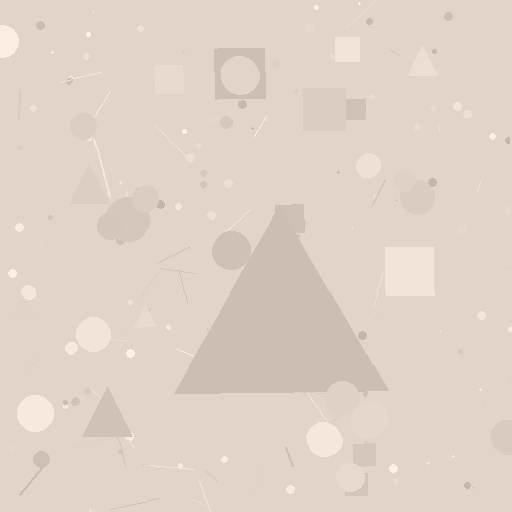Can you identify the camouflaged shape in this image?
The camouflaged shape is a triangle.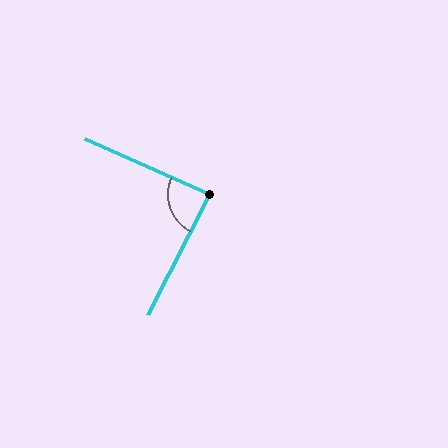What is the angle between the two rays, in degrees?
Approximately 87 degrees.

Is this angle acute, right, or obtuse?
It is approximately a right angle.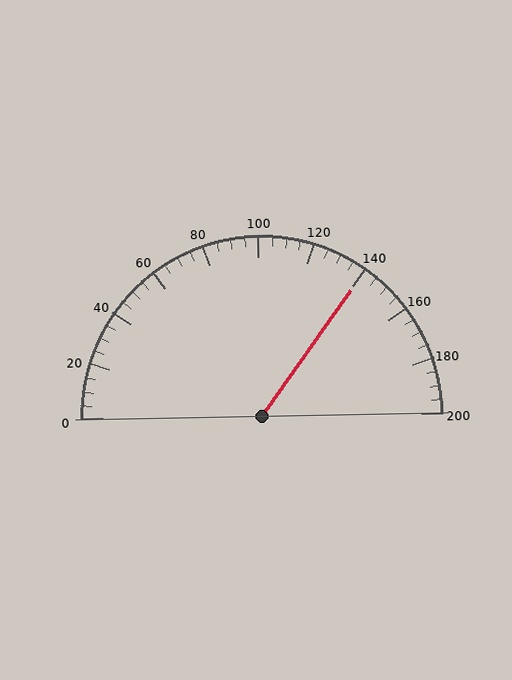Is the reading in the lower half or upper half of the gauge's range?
The reading is in the upper half of the range (0 to 200).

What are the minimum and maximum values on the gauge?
The gauge ranges from 0 to 200.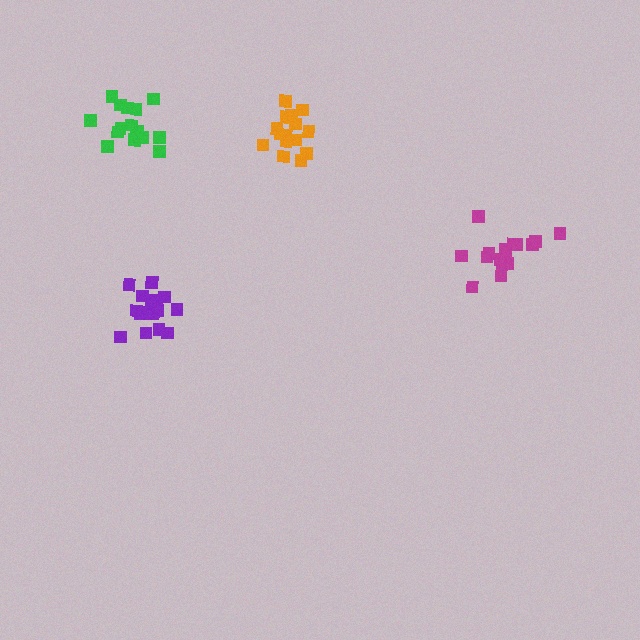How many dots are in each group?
Group 1: 15 dots, Group 2: 15 dots, Group 3: 15 dots, Group 4: 17 dots (62 total).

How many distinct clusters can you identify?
There are 4 distinct clusters.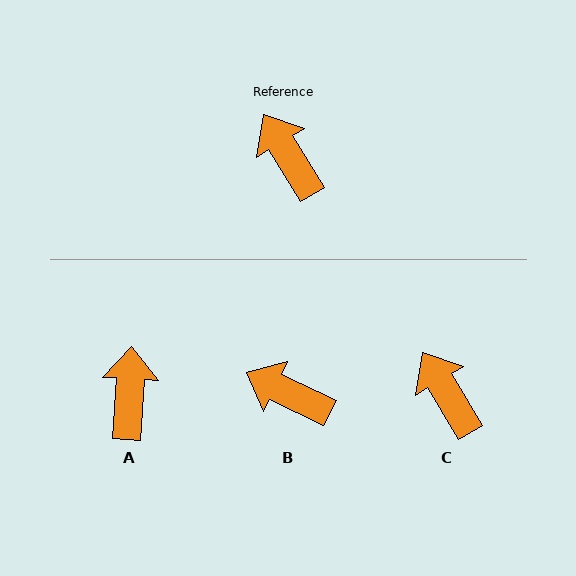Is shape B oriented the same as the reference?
No, it is off by about 33 degrees.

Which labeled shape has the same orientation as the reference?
C.